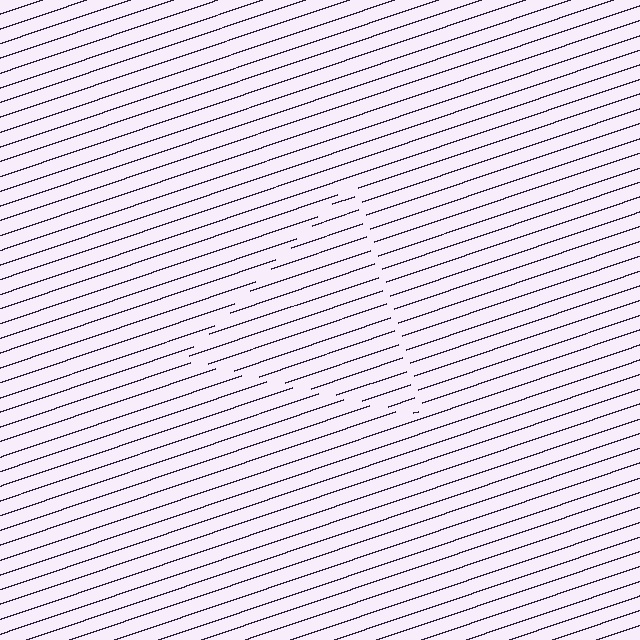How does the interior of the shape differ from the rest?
The interior of the shape contains the same grating, shifted by half a period — the contour is defined by the phase discontinuity where line-ends from the inner and outer gratings abut.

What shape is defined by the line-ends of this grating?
An illusory triangle. The interior of the shape contains the same grating, shifted by half a period — the contour is defined by the phase discontinuity where line-ends from the inner and outer gratings abut.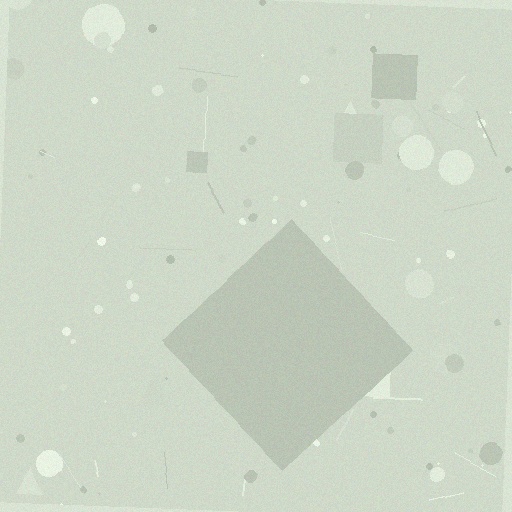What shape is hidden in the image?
A diamond is hidden in the image.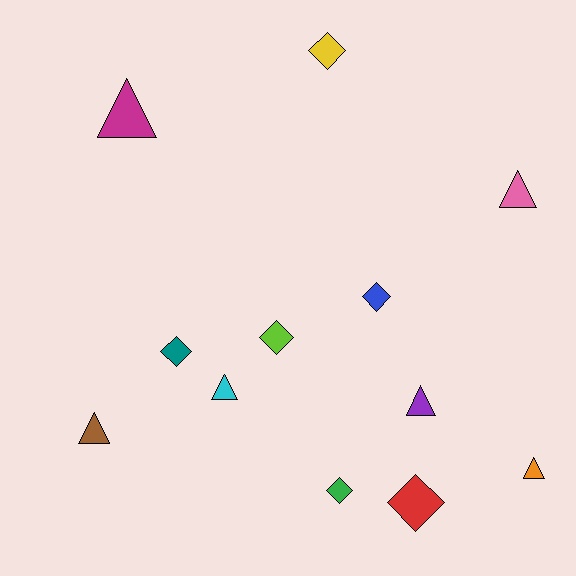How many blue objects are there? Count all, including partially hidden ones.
There is 1 blue object.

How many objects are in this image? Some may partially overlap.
There are 12 objects.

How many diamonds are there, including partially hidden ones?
There are 6 diamonds.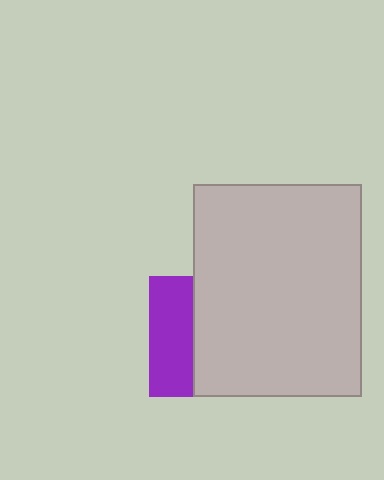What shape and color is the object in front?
The object in front is a light gray rectangle.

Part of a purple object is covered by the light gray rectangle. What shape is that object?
It is a square.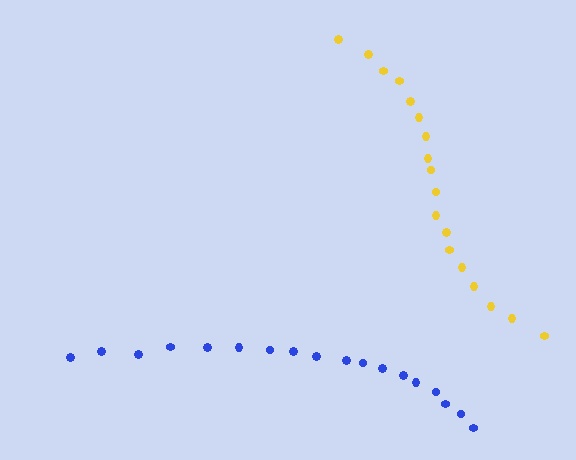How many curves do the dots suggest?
There are 2 distinct paths.